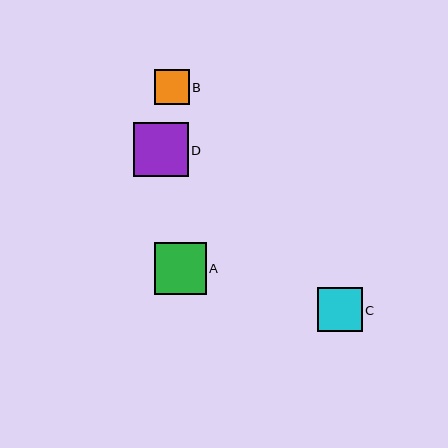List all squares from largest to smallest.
From largest to smallest: D, A, C, B.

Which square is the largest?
Square D is the largest with a size of approximately 54 pixels.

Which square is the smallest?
Square B is the smallest with a size of approximately 35 pixels.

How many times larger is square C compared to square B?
Square C is approximately 1.3 times the size of square B.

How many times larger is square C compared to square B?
Square C is approximately 1.3 times the size of square B.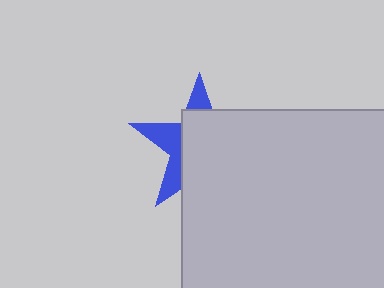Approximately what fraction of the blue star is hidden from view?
Roughly 65% of the blue star is hidden behind the light gray square.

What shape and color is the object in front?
The object in front is a light gray square.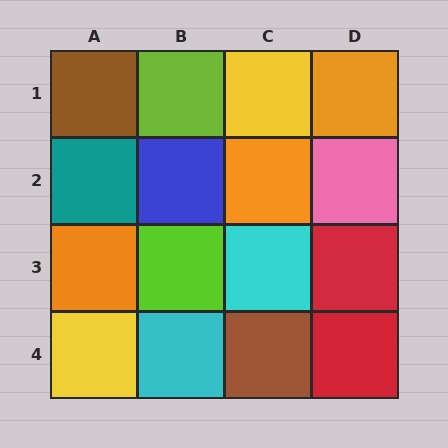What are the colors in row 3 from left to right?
Orange, lime, cyan, red.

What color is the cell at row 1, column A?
Brown.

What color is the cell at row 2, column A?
Teal.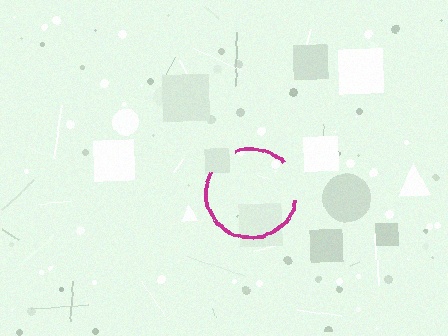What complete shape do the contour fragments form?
The contour fragments form a circle.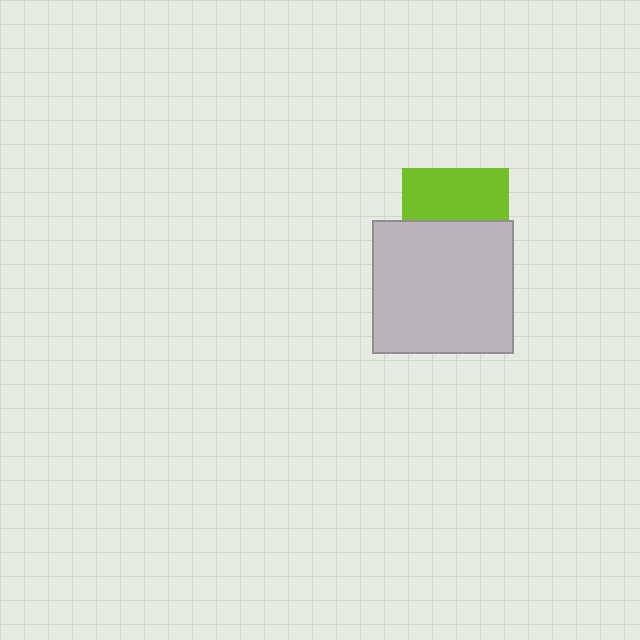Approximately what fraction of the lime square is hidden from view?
Roughly 52% of the lime square is hidden behind the light gray rectangle.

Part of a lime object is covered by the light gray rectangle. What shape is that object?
It is a square.